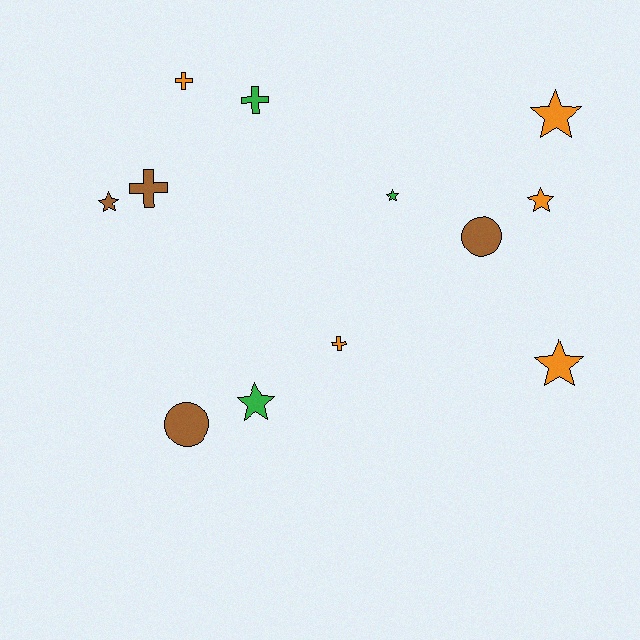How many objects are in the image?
There are 12 objects.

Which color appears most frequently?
Orange, with 5 objects.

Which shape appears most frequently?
Star, with 6 objects.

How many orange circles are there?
There are no orange circles.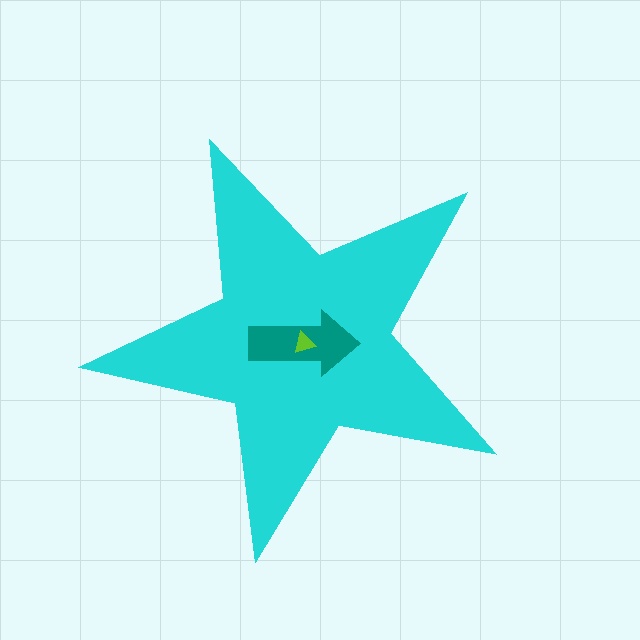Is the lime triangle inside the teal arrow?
Yes.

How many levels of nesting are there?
3.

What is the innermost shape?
The lime triangle.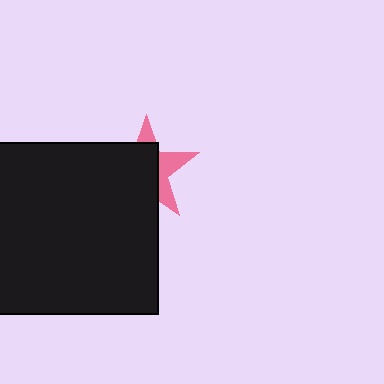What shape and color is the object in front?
The object in front is a black square.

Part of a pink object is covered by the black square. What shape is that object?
It is a star.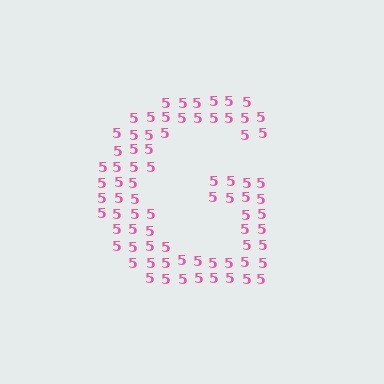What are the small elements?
The small elements are digit 5's.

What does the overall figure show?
The overall figure shows the letter G.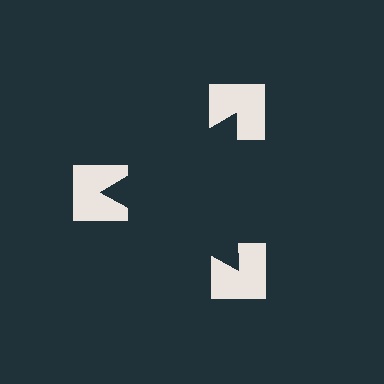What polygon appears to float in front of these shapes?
An illusory triangle — its edges are inferred from the aligned wedge cuts in the notched squares, not physically drawn.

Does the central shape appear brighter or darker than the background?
It typically appears slightly darker than the background, even though no actual brightness change is drawn.